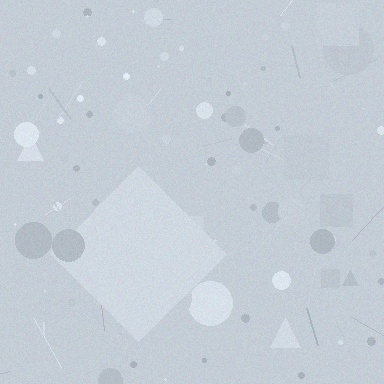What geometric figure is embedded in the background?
A diamond is embedded in the background.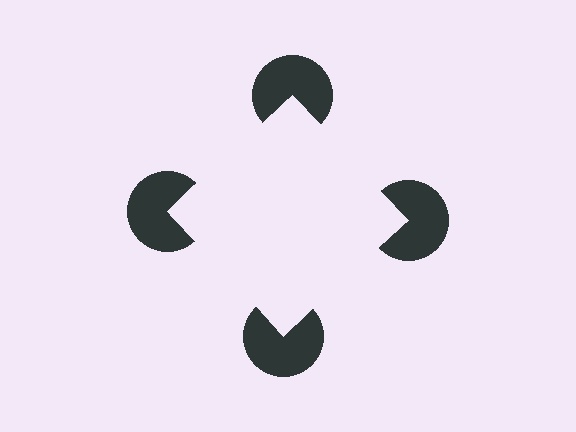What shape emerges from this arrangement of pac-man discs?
An illusory square — its edges are inferred from the aligned wedge cuts in the pac-man discs, not physically drawn.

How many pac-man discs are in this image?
There are 4 — one at each vertex of the illusory square.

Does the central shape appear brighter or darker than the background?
It typically appears slightly brighter than the background, even though no actual brightness change is drawn.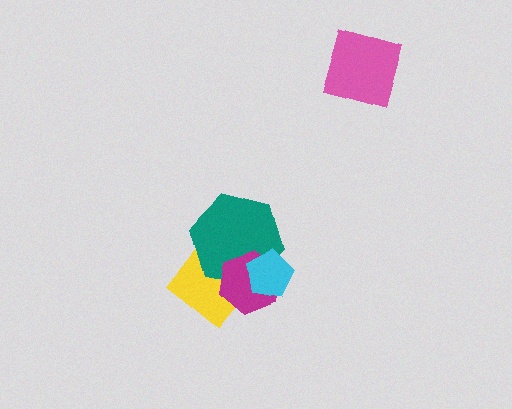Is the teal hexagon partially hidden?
Yes, it is partially covered by another shape.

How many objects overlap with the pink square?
0 objects overlap with the pink square.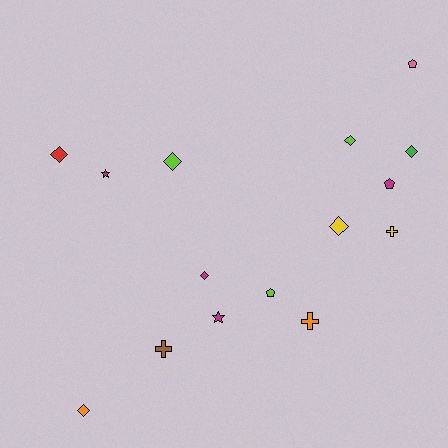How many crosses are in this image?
There are 3 crosses.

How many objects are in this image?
There are 15 objects.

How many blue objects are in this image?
There are no blue objects.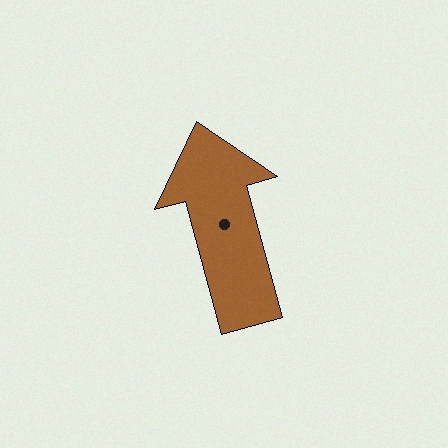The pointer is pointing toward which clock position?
Roughly 11 o'clock.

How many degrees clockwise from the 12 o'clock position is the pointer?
Approximately 345 degrees.